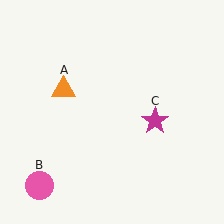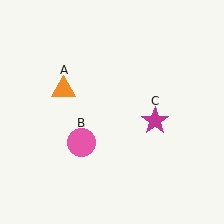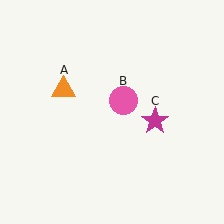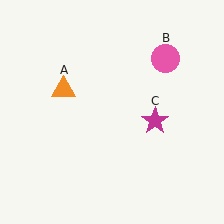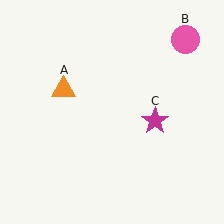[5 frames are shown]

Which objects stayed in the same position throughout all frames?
Orange triangle (object A) and magenta star (object C) remained stationary.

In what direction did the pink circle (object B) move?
The pink circle (object B) moved up and to the right.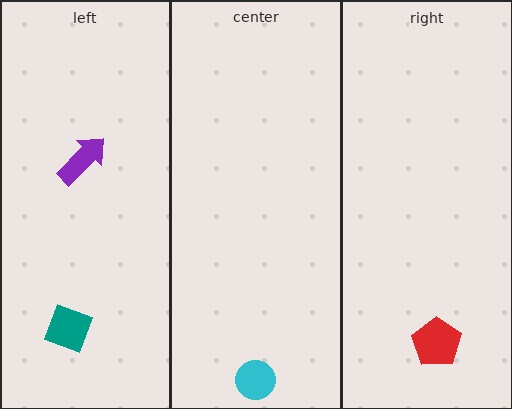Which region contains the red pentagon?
The right region.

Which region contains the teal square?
The left region.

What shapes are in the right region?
The red pentagon.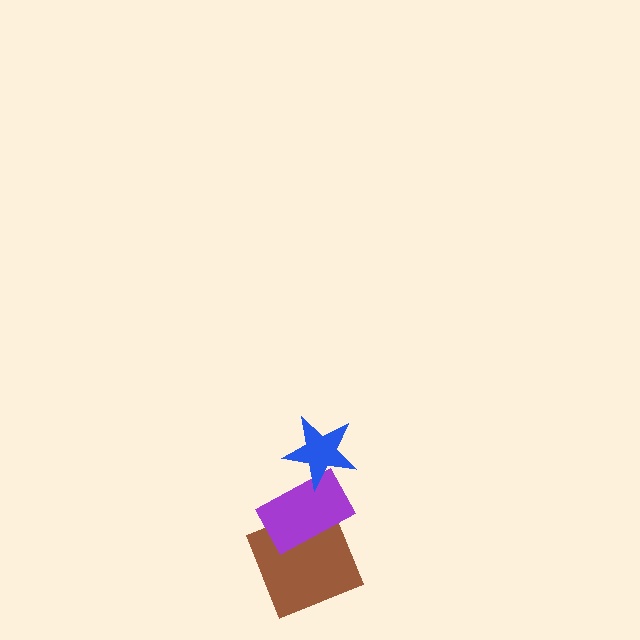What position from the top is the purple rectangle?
The purple rectangle is 2nd from the top.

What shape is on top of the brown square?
The purple rectangle is on top of the brown square.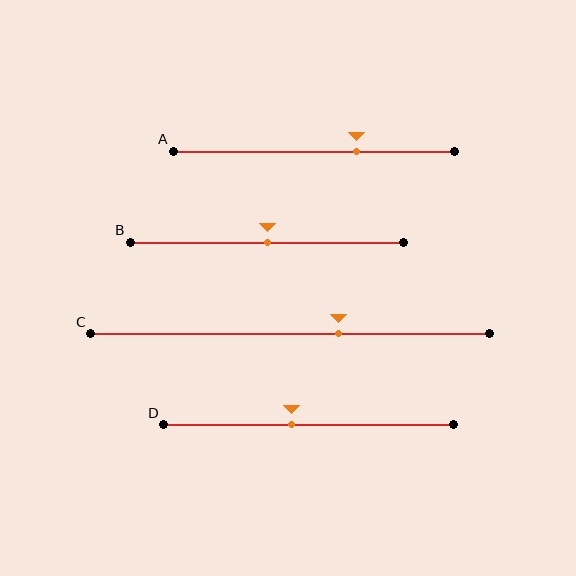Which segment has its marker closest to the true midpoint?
Segment B has its marker closest to the true midpoint.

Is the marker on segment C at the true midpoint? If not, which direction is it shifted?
No, the marker on segment C is shifted to the right by about 12% of the segment length.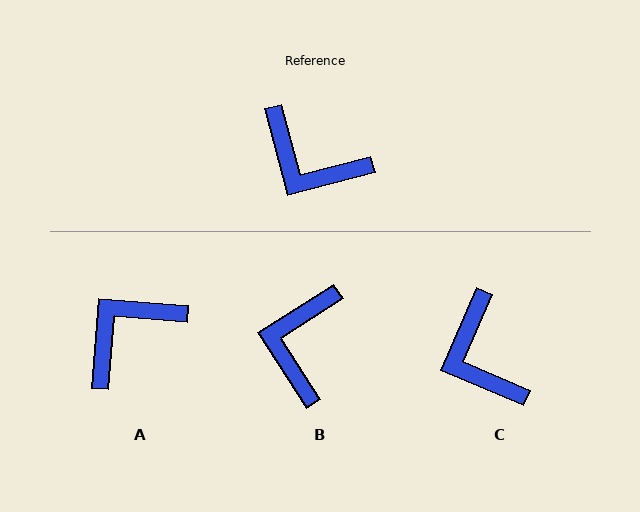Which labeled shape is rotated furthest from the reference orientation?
A, about 109 degrees away.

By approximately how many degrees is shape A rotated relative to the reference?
Approximately 109 degrees clockwise.